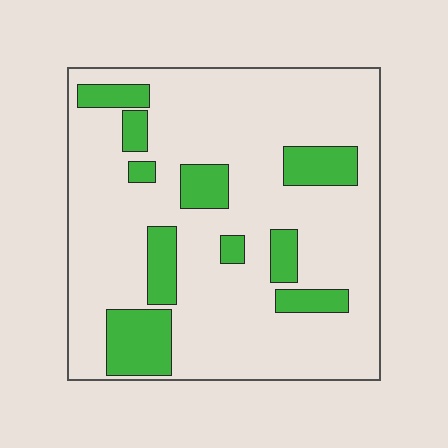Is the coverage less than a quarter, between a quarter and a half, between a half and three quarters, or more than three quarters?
Less than a quarter.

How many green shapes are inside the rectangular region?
10.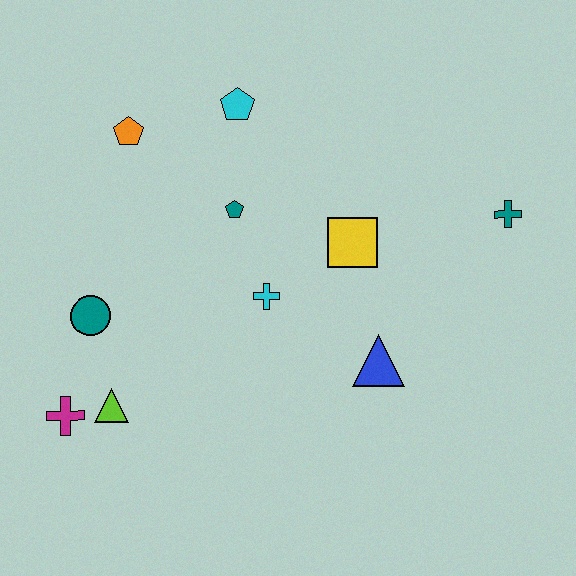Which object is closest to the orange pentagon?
The cyan pentagon is closest to the orange pentagon.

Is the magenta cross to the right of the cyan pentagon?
No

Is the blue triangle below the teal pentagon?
Yes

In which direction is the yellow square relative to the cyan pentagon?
The yellow square is below the cyan pentagon.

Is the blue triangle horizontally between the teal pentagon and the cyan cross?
No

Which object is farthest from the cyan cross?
The teal cross is farthest from the cyan cross.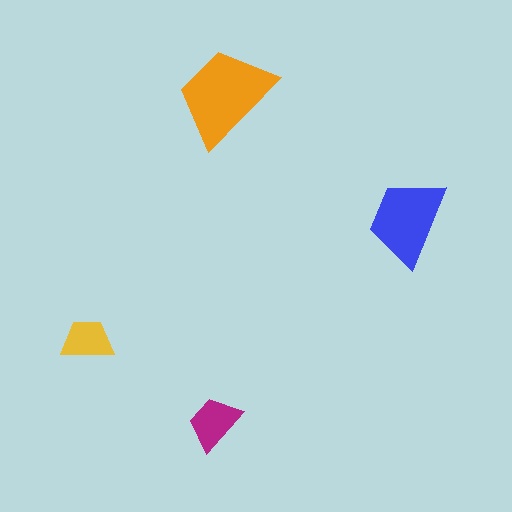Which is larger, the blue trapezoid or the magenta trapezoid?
The blue one.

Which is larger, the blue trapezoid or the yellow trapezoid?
The blue one.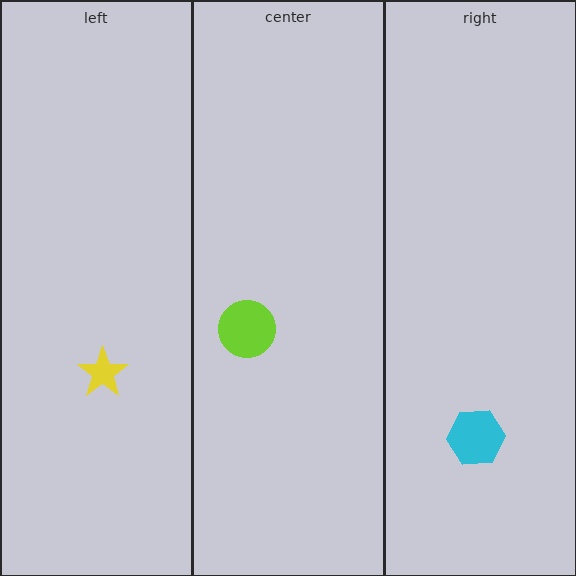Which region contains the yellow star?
The left region.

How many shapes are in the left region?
1.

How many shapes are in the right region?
1.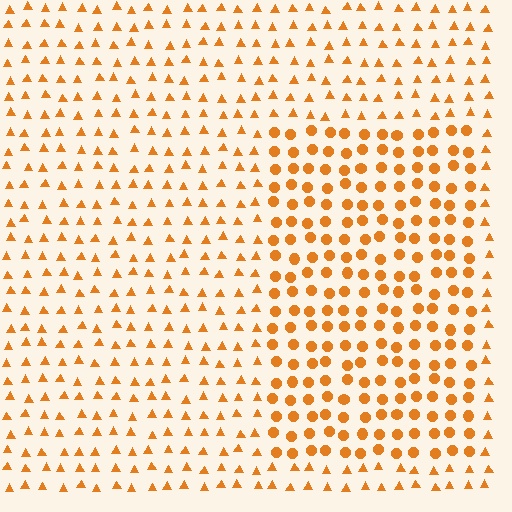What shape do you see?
I see a rectangle.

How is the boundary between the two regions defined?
The boundary is defined by a change in element shape: circles inside vs. triangles outside. All elements share the same color and spacing.